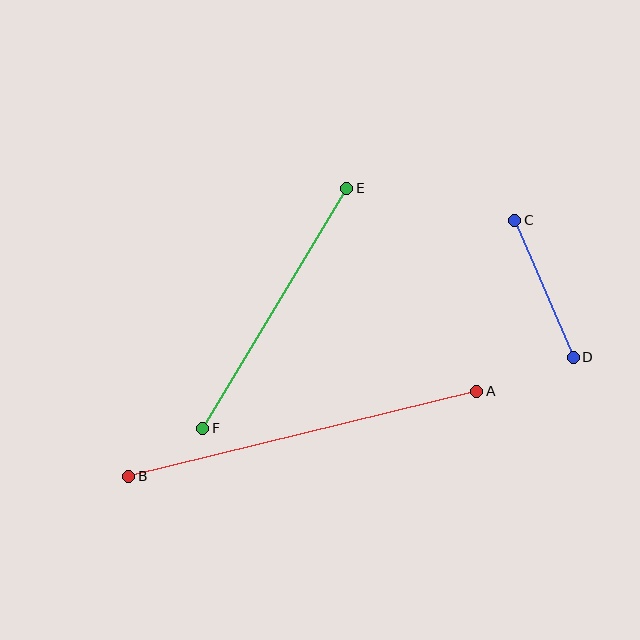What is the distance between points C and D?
The distance is approximately 149 pixels.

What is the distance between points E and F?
The distance is approximately 280 pixels.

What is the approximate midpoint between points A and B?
The midpoint is at approximately (303, 434) pixels.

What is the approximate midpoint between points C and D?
The midpoint is at approximately (544, 289) pixels.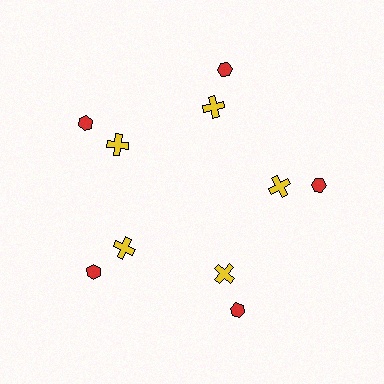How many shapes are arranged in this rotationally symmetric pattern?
There are 10 shapes, arranged in 5 groups of 2.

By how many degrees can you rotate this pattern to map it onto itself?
The pattern maps onto itself every 72 degrees of rotation.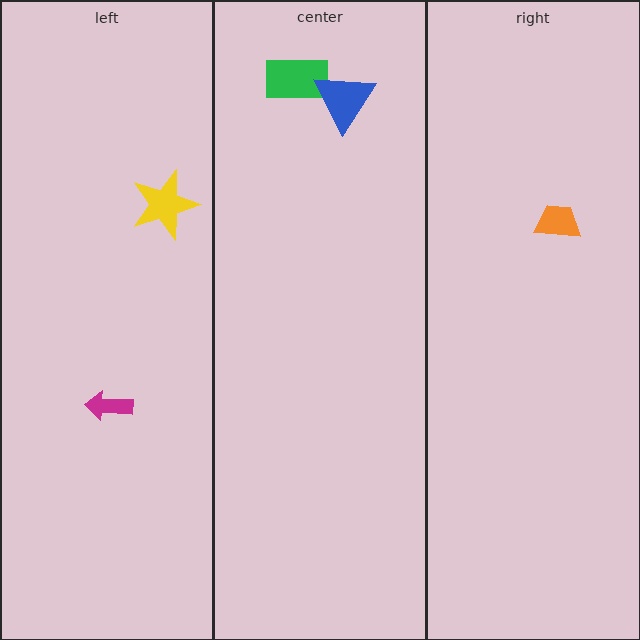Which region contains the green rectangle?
The center region.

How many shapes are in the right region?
1.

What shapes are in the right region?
The orange trapezoid.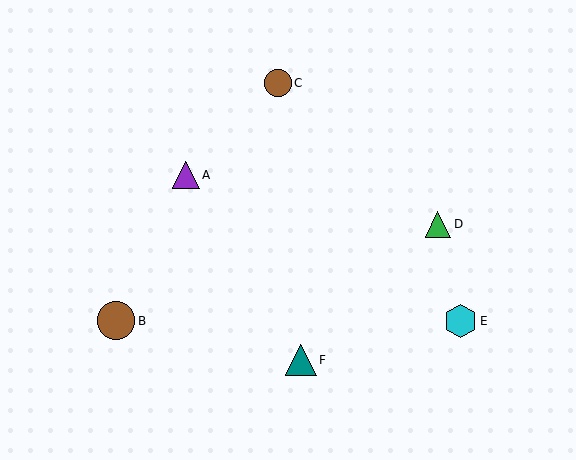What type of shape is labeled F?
Shape F is a teal triangle.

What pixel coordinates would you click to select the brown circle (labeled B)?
Click at (116, 321) to select the brown circle B.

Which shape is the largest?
The brown circle (labeled B) is the largest.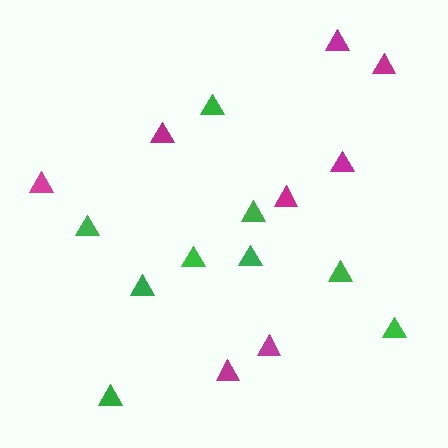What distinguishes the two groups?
There are 2 groups: one group of green triangles (9) and one group of magenta triangles (8).